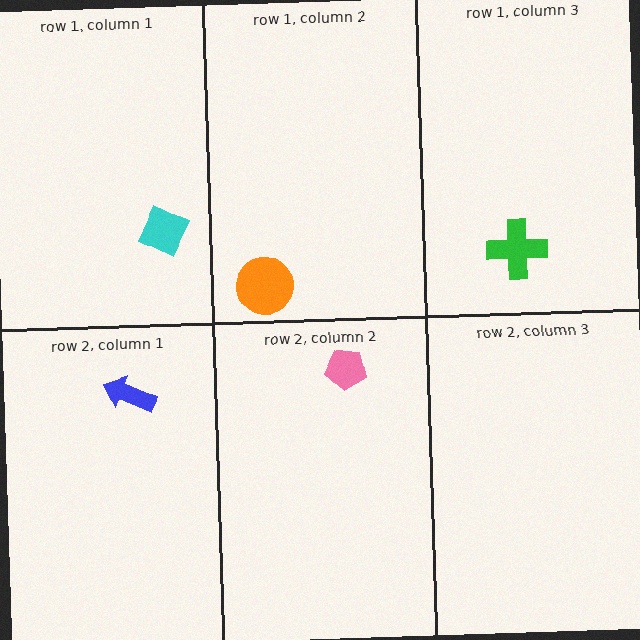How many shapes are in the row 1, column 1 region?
1.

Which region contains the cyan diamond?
The row 1, column 1 region.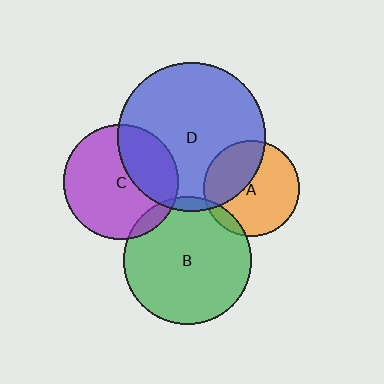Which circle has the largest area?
Circle D (blue).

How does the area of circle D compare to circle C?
Approximately 1.7 times.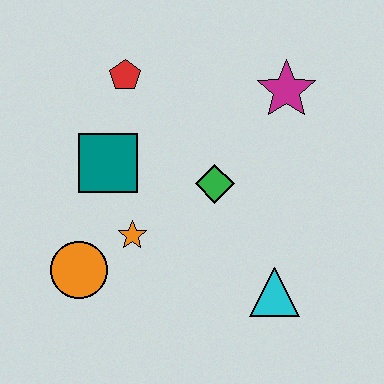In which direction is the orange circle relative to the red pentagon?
The orange circle is below the red pentagon.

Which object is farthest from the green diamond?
The orange circle is farthest from the green diamond.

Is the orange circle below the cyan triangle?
No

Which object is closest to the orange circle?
The orange star is closest to the orange circle.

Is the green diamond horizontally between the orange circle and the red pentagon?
No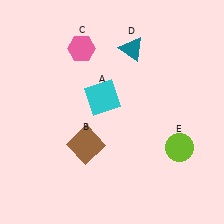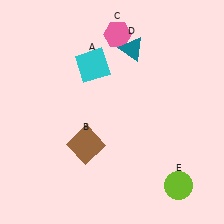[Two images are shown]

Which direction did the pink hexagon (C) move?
The pink hexagon (C) moved right.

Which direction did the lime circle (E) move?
The lime circle (E) moved down.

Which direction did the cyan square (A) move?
The cyan square (A) moved up.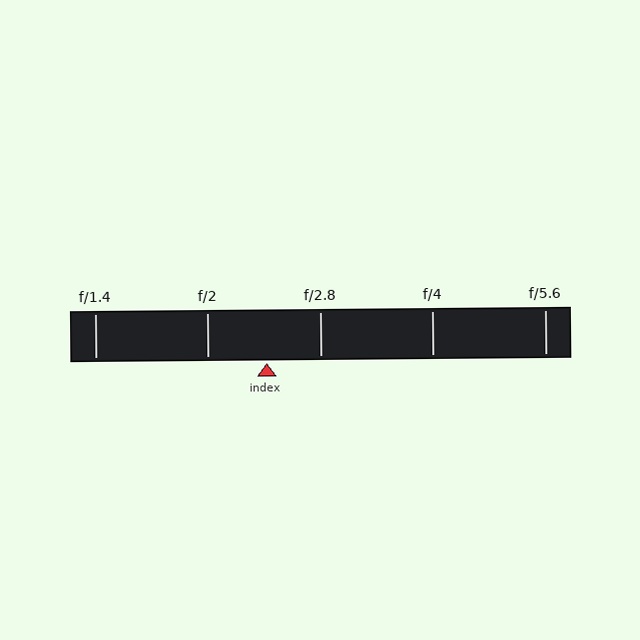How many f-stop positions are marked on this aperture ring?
There are 5 f-stop positions marked.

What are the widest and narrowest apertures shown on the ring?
The widest aperture shown is f/1.4 and the narrowest is f/5.6.